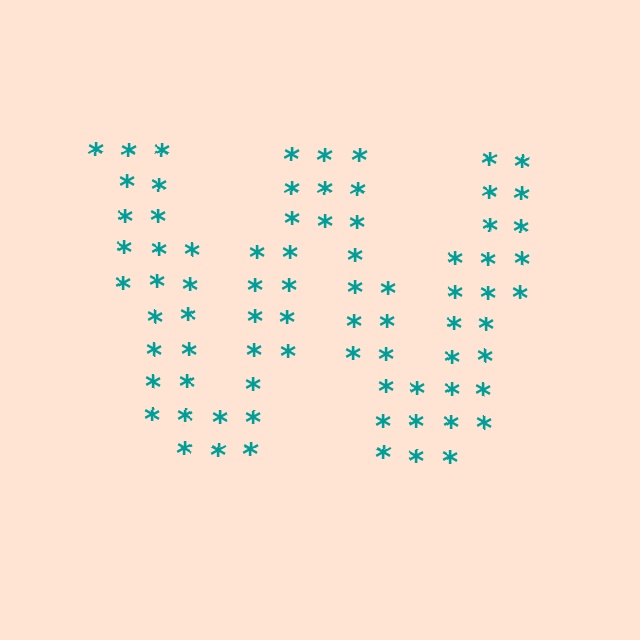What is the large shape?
The large shape is the letter W.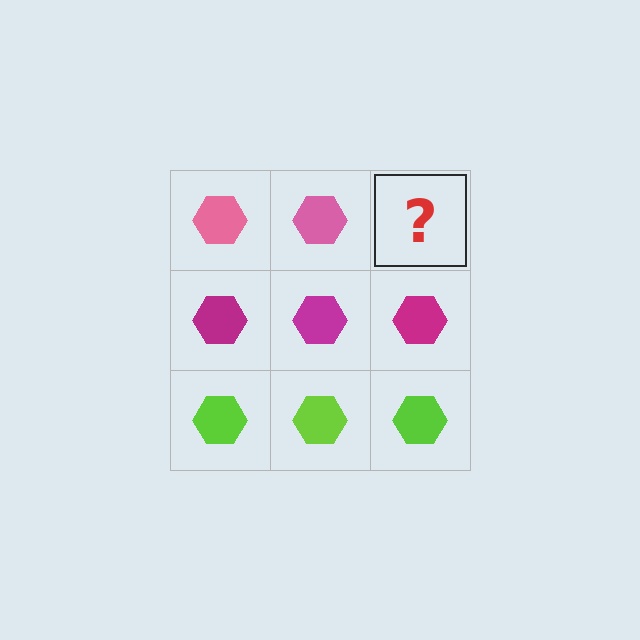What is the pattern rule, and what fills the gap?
The rule is that each row has a consistent color. The gap should be filled with a pink hexagon.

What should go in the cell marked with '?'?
The missing cell should contain a pink hexagon.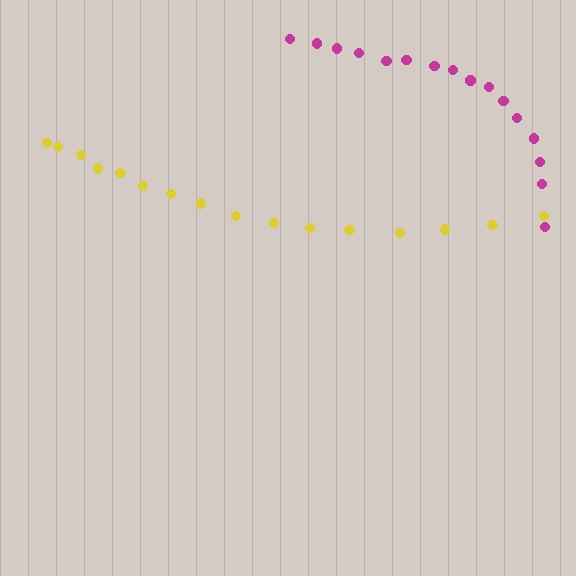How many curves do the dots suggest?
There are 2 distinct paths.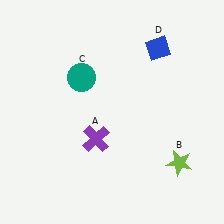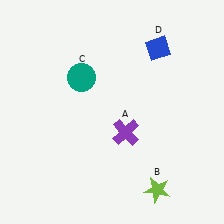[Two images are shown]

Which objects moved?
The objects that moved are: the purple cross (A), the lime star (B).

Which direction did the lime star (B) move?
The lime star (B) moved down.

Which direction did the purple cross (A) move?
The purple cross (A) moved right.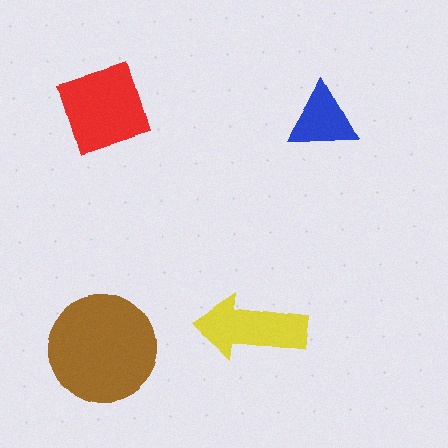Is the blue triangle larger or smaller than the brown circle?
Smaller.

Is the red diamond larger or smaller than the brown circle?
Smaller.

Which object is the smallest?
The blue triangle.